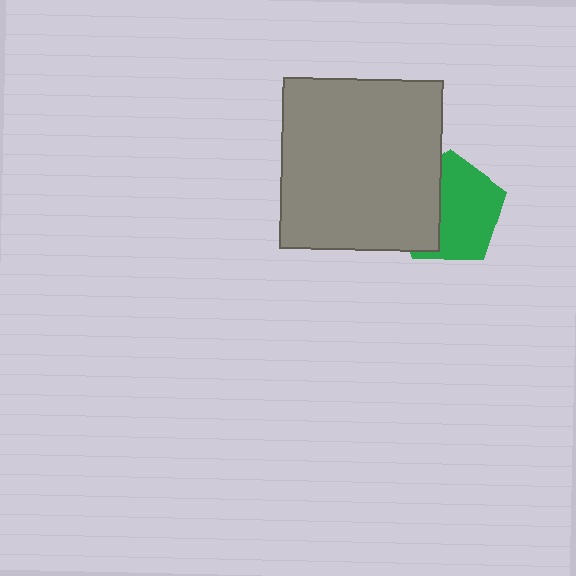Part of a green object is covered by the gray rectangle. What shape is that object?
It is a pentagon.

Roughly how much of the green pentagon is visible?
About half of it is visible (roughly 61%).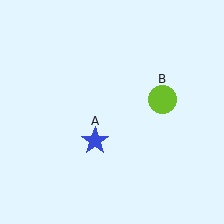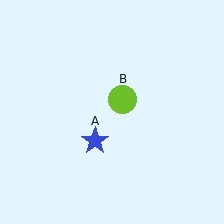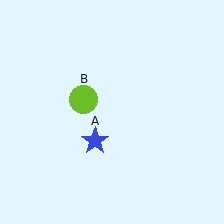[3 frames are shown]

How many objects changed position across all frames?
1 object changed position: lime circle (object B).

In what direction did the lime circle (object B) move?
The lime circle (object B) moved left.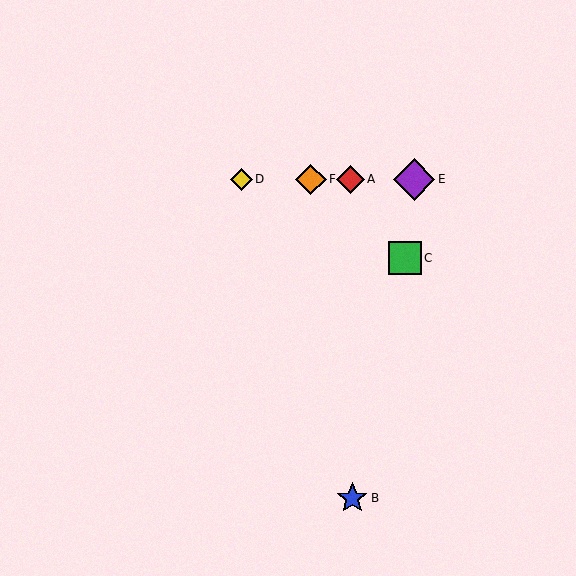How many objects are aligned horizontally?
4 objects (A, D, E, F) are aligned horizontally.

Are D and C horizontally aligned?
No, D is at y≈179 and C is at y≈258.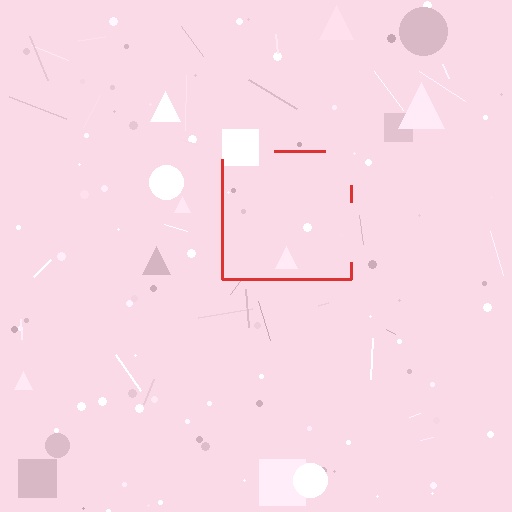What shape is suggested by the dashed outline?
The dashed outline suggests a square.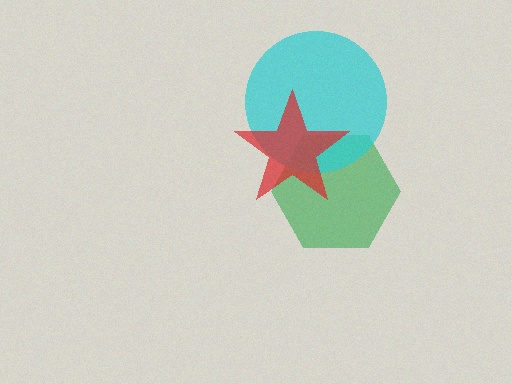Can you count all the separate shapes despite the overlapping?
Yes, there are 3 separate shapes.